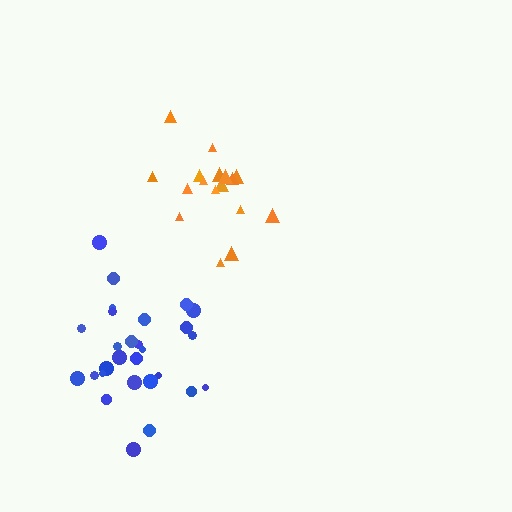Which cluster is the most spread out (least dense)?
Orange.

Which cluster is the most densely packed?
Blue.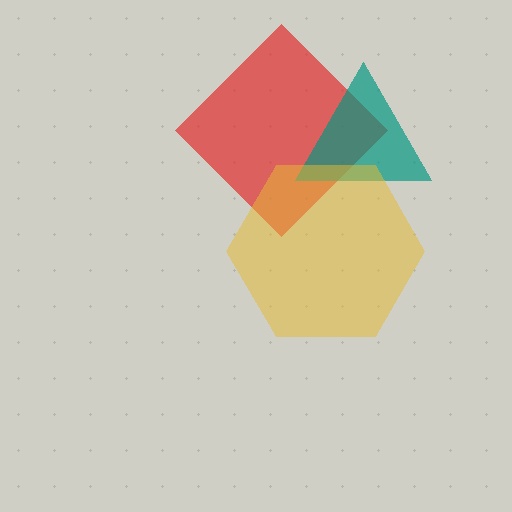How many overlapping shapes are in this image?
There are 3 overlapping shapes in the image.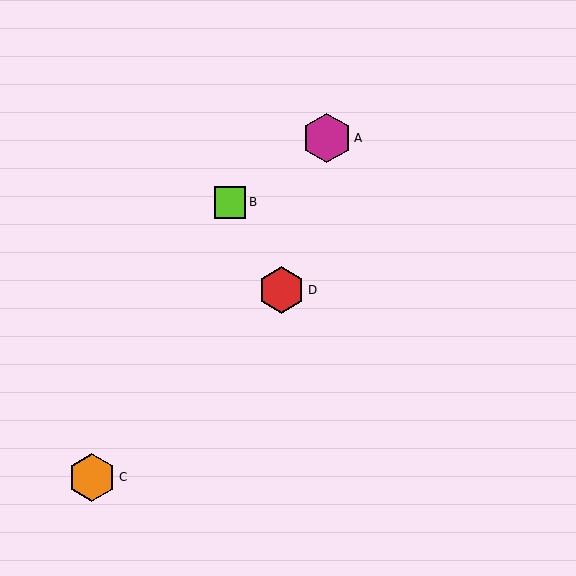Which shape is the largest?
The magenta hexagon (labeled A) is the largest.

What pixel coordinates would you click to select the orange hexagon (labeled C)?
Click at (92, 477) to select the orange hexagon C.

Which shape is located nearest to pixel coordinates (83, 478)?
The orange hexagon (labeled C) at (92, 477) is nearest to that location.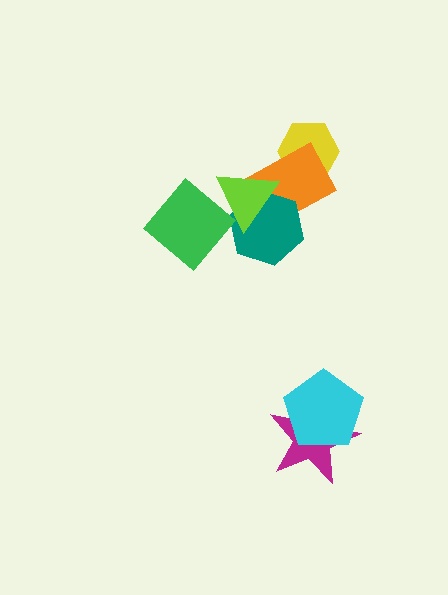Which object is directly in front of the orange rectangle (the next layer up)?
The teal hexagon is directly in front of the orange rectangle.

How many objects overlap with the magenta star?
1 object overlaps with the magenta star.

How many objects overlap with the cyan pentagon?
1 object overlaps with the cyan pentagon.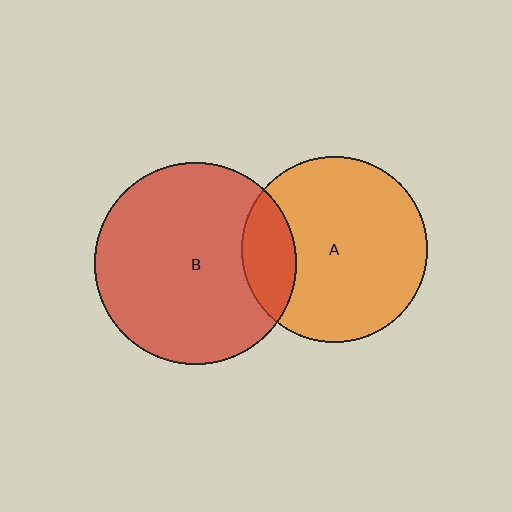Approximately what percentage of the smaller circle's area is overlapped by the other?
Approximately 20%.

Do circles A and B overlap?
Yes.